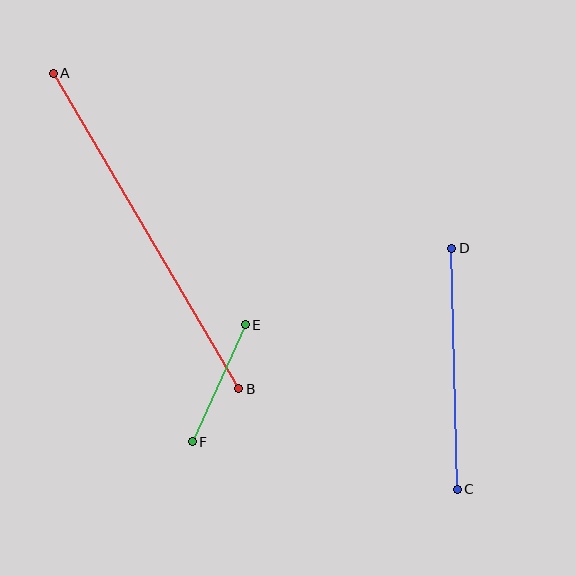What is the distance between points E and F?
The distance is approximately 128 pixels.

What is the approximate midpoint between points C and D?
The midpoint is at approximately (455, 369) pixels.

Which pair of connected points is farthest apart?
Points A and B are farthest apart.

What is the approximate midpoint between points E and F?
The midpoint is at approximately (219, 383) pixels.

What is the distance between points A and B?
The distance is approximately 366 pixels.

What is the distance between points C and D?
The distance is approximately 241 pixels.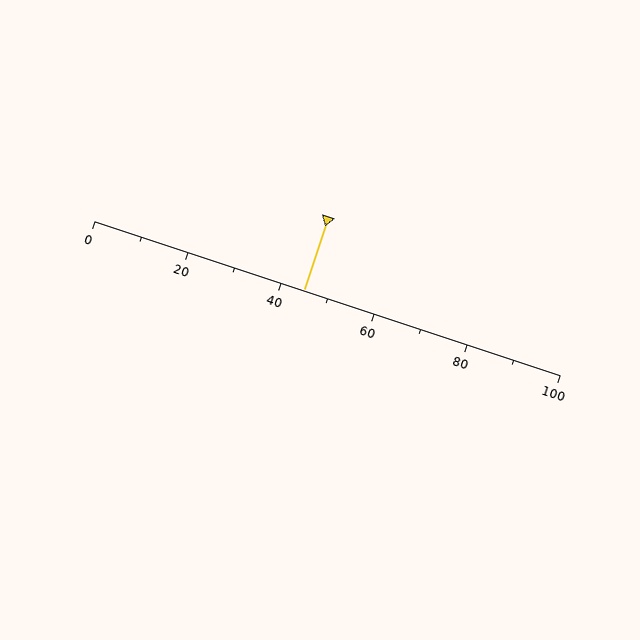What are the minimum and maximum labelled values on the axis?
The axis runs from 0 to 100.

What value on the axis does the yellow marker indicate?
The marker indicates approximately 45.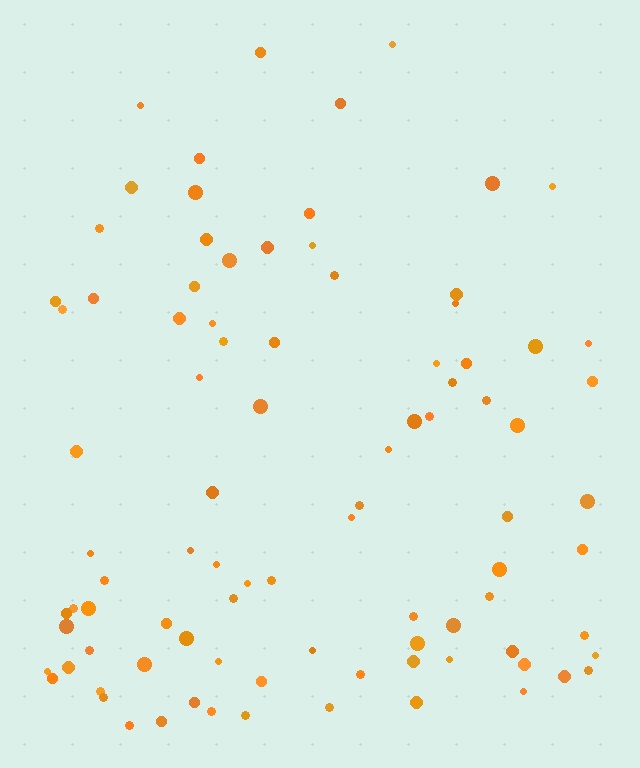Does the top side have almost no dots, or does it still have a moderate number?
Still a moderate number, just noticeably fewer than the bottom.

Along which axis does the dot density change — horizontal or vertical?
Vertical.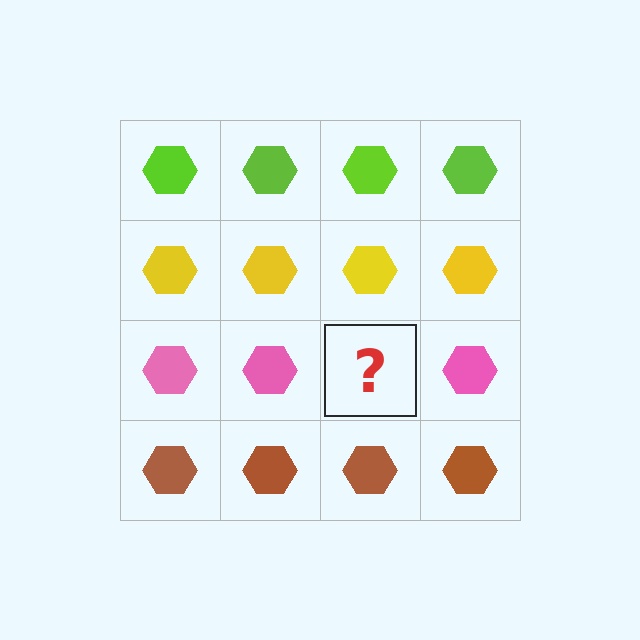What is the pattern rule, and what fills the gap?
The rule is that each row has a consistent color. The gap should be filled with a pink hexagon.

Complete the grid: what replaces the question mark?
The question mark should be replaced with a pink hexagon.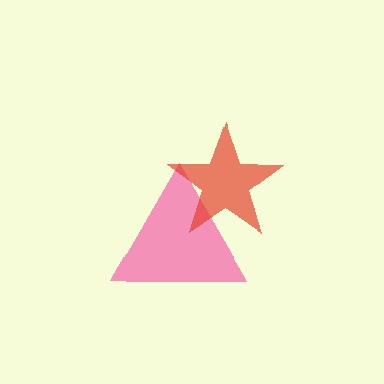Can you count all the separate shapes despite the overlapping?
Yes, there are 2 separate shapes.